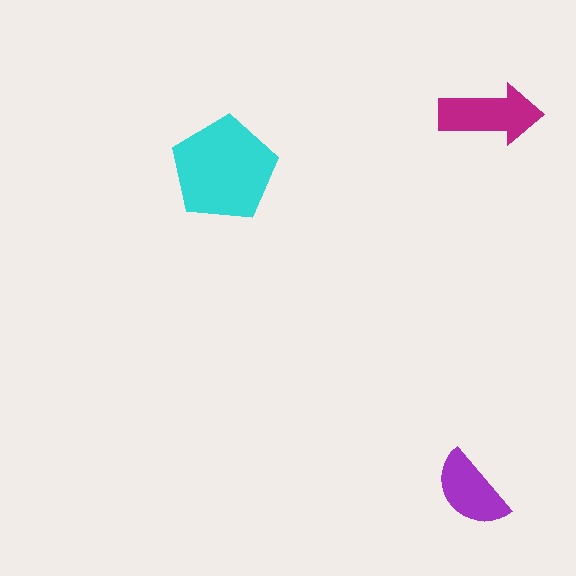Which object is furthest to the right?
The magenta arrow is rightmost.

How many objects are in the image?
There are 3 objects in the image.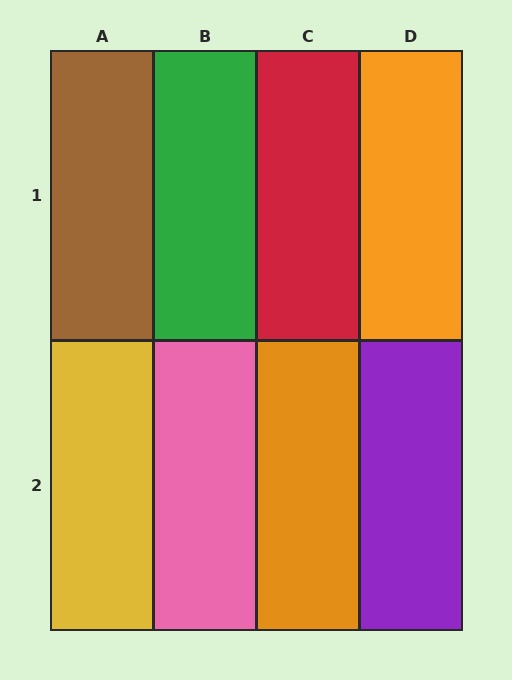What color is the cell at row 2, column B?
Pink.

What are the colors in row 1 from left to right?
Brown, green, red, orange.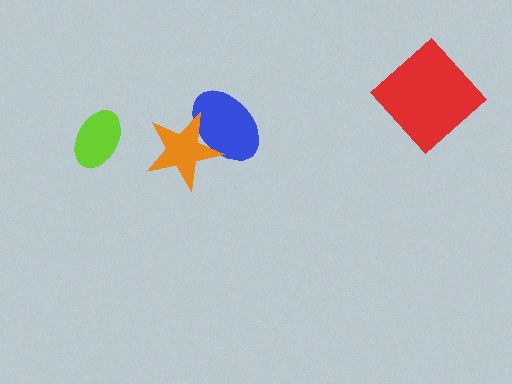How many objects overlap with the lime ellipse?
0 objects overlap with the lime ellipse.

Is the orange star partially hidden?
No, no other shape covers it.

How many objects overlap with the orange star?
1 object overlaps with the orange star.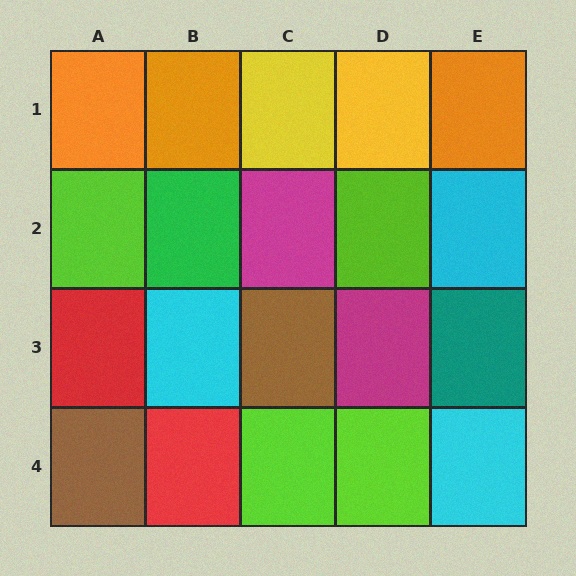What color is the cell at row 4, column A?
Brown.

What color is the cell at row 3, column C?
Brown.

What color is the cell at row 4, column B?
Red.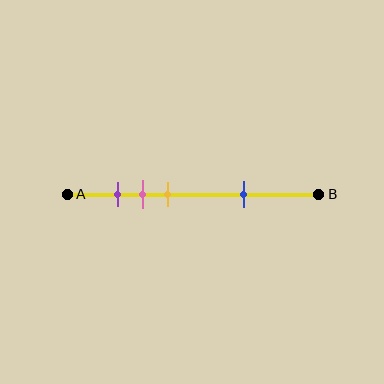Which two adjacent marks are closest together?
The purple and pink marks are the closest adjacent pair.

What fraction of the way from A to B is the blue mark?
The blue mark is approximately 70% (0.7) of the way from A to B.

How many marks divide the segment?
There are 4 marks dividing the segment.